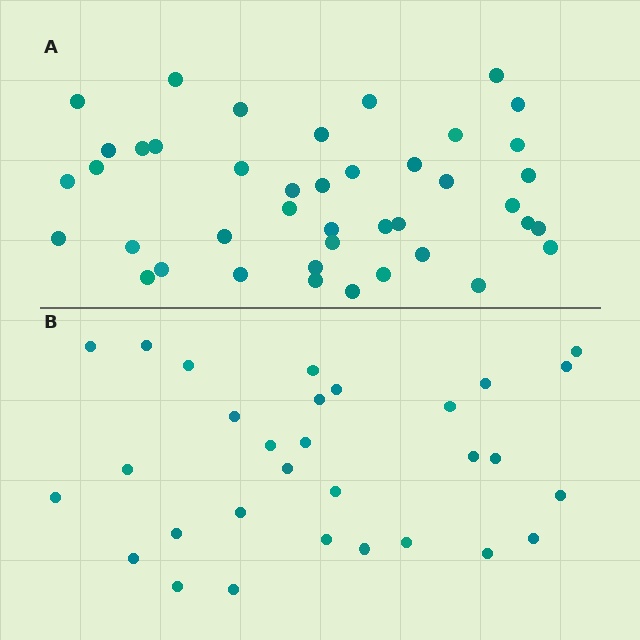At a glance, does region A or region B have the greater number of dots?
Region A (the top region) has more dots.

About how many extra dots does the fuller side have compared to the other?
Region A has roughly 12 or so more dots than region B.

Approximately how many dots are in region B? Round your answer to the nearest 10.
About 30 dots.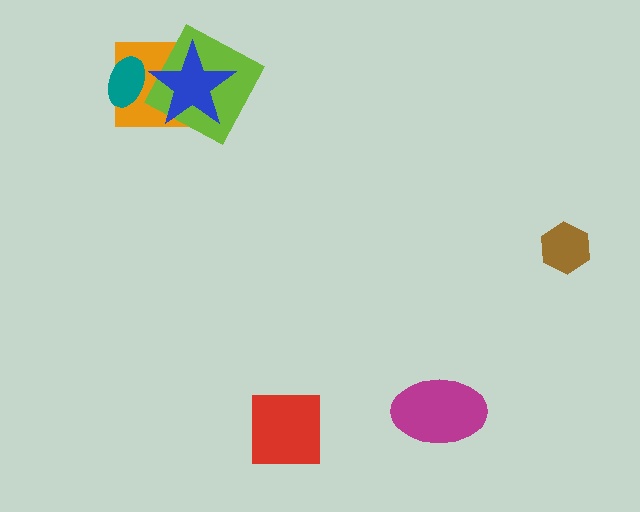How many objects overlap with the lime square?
2 objects overlap with the lime square.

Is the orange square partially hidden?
Yes, it is partially covered by another shape.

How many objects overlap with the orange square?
3 objects overlap with the orange square.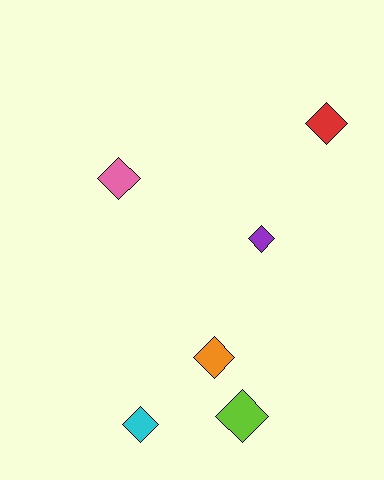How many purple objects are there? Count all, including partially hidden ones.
There is 1 purple object.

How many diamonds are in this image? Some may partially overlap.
There are 6 diamonds.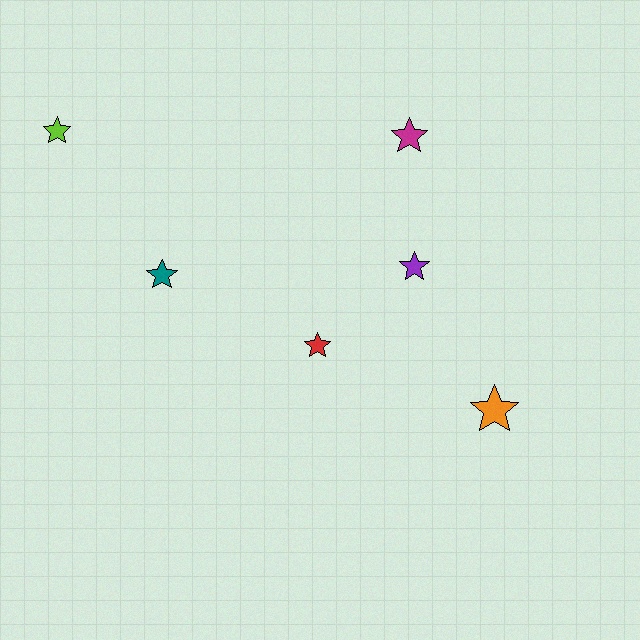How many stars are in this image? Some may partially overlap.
There are 6 stars.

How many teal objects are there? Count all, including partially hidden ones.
There is 1 teal object.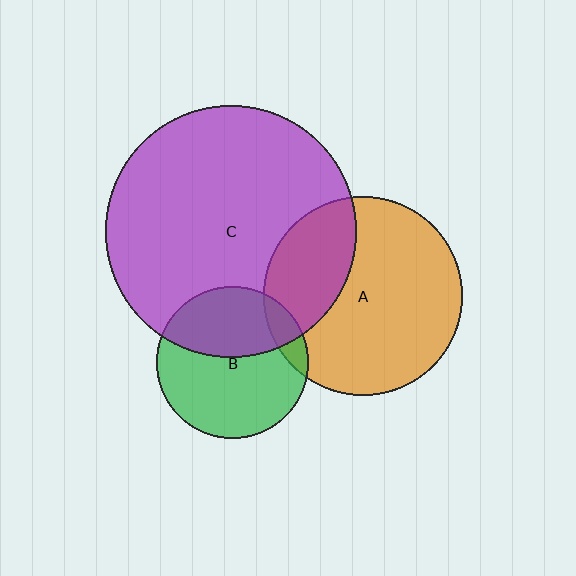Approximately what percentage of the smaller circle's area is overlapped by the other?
Approximately 40%.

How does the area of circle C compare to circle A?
Approximately 1.6 times.